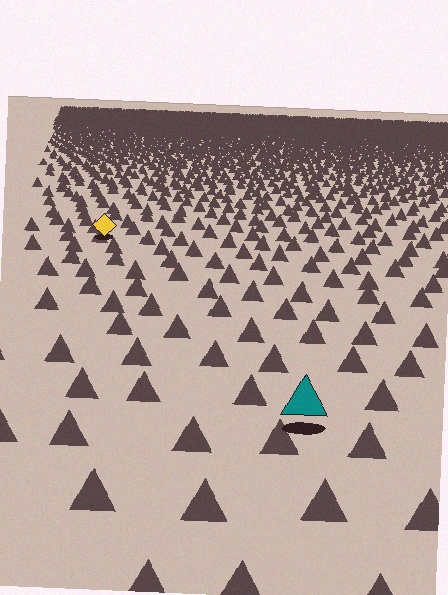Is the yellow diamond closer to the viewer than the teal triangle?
No. The teal triangle is closer — you can tell from the texture gradient: the ground texture is coarser near it.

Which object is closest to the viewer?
The teal triangle is closest. The texture marks near it are larger and more spread out.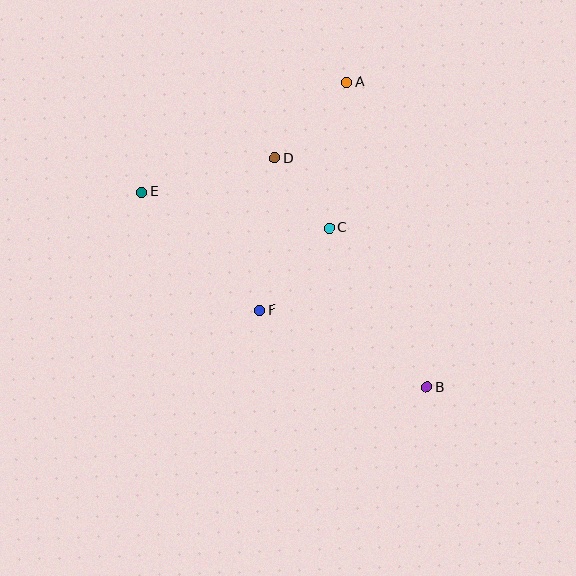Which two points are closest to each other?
Points C and D are closest to each other.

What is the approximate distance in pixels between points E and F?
The distance between E and F is approximately 166 pixels.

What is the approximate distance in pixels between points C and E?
The distance between C and E is approximately 191 pixels.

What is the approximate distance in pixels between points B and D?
The distance between B and D is approximately 275 pixels.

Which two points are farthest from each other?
Points B and E are farthest from each other.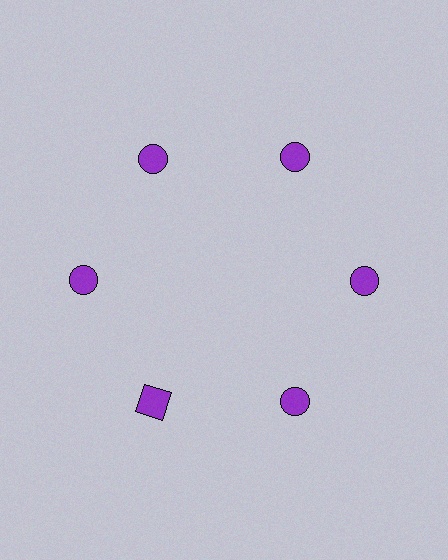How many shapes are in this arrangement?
There are 6 shapes arranged in a ring pattern.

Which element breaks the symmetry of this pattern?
The purple square at roughly the 7 o'clock position breaks the symmetry. All other shapes are purple circles.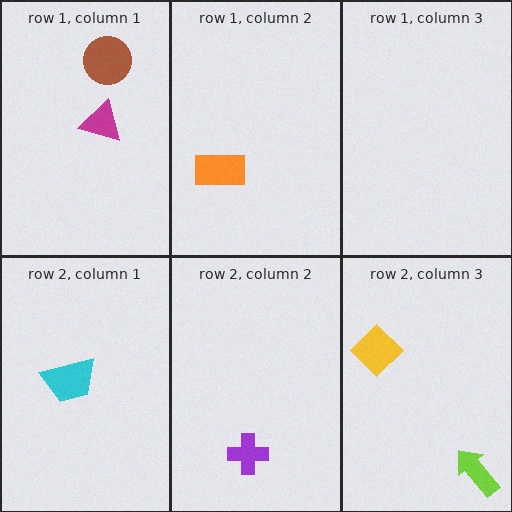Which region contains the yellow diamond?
The row 2, column 3 region.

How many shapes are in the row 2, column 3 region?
2.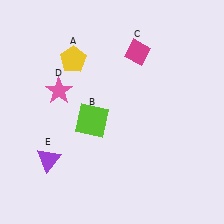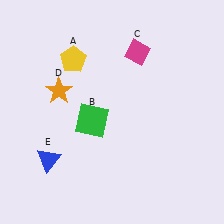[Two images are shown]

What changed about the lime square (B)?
In Image 1, B is lime. In Image 2, it changed to green.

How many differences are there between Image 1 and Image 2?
There are 3 differences between the two images.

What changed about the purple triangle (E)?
In Image 1, E is purple. In Image 2, it changed to blue.